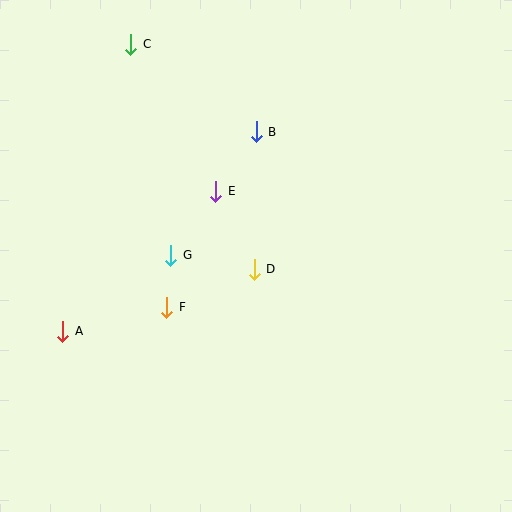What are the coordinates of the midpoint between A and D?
The midpoint between A and D is at (158, 300).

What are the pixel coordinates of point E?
Point E is at (216, 191).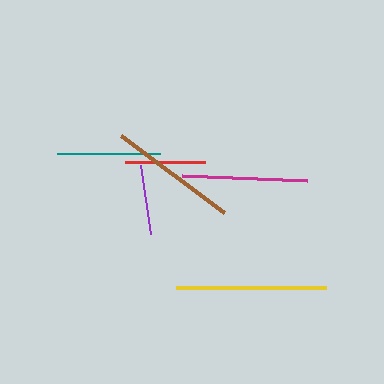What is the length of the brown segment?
The brown segment is approximately 129 pixels long.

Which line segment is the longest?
The yellow line is the longest at approximately 150 pixels.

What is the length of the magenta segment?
The magenta segment is approximately 125 pixels long.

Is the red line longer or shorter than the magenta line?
The magenta line is longer than the red line.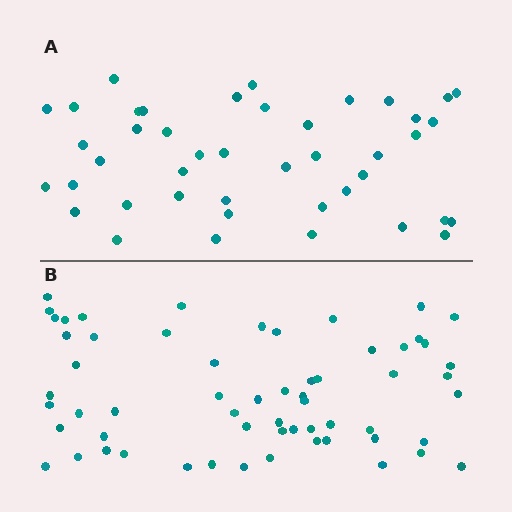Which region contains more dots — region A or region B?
Region B (the bottom region) has more dots.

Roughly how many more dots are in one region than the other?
Region B has approximately 15 more dots than region A.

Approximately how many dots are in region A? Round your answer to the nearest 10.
About 40 dots. (The exact count is 43, which rounds to 40.)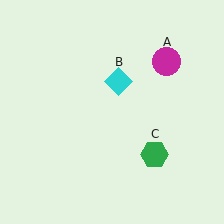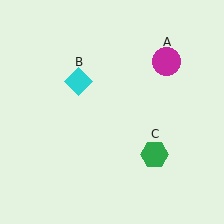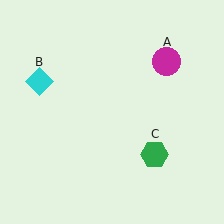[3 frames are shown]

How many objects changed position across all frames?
1 object changed position: cyan diamond (object B).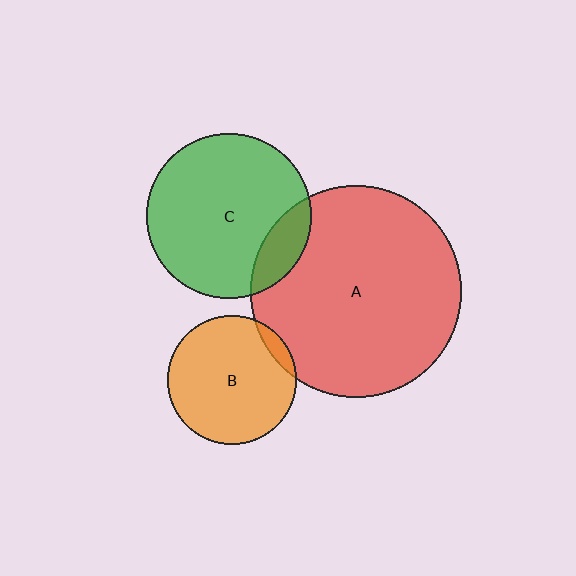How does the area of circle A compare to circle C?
Approximately 1.6 times.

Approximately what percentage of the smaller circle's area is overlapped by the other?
Approximately 5%.